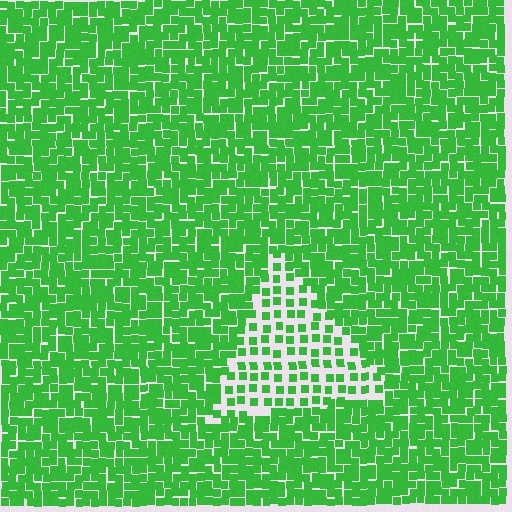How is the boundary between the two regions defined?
The boundary is defined by a change in element density (approximately 2.3x ratio). All elements are the same color, size, and shape.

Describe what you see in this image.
The image contains small green elements arranged at two different densities. A triangle-shaped region is visible where the elements are less densely packed than the surrounding area.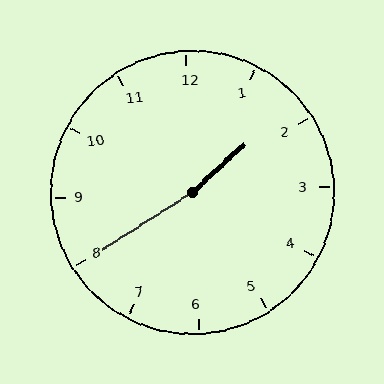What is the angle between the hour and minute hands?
Approximately 170 degrees.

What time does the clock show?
1:40.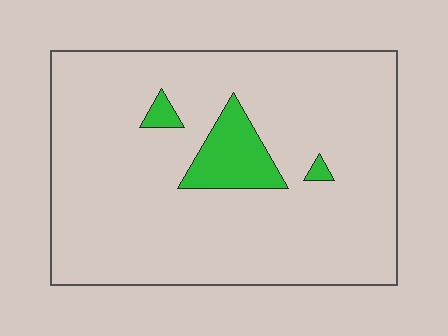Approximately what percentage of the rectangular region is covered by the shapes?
Approximately 10%.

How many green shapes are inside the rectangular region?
3.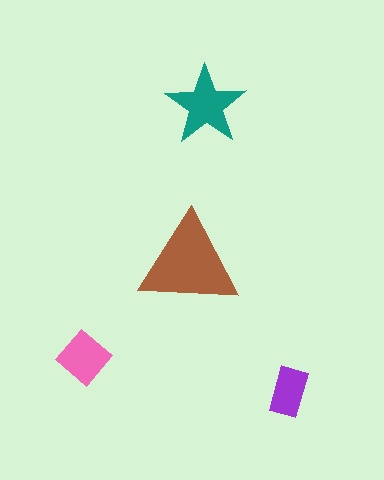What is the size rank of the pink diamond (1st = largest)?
3rd.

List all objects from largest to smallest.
The brown triangle, the teal star, the pink diamond, the purple rectangle.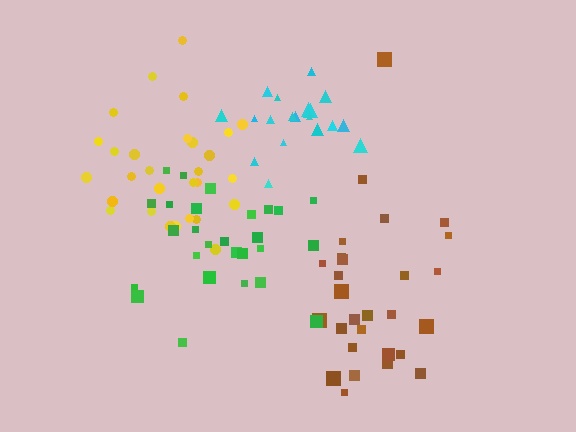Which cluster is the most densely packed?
Cyan.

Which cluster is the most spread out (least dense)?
Brown.